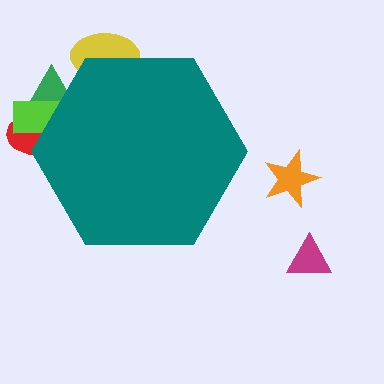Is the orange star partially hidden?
No, the orange star is fully visible.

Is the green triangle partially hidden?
Yes, the green triangle is partially hidden behind the teal hexagon.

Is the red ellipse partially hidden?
Yes, the red ellipse is partially hidden behind the teal hexagon.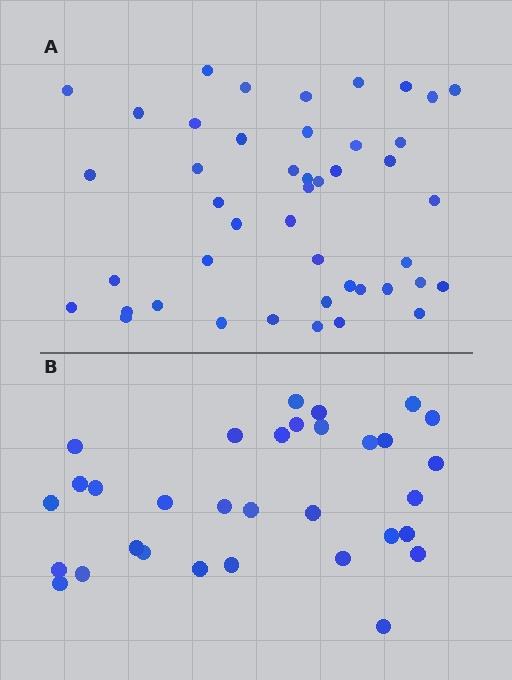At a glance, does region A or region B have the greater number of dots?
Region A (the top region) has more dots.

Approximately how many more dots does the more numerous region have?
Region A has approximately 15 more dots than region B.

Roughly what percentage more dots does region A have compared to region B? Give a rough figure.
About 40% more.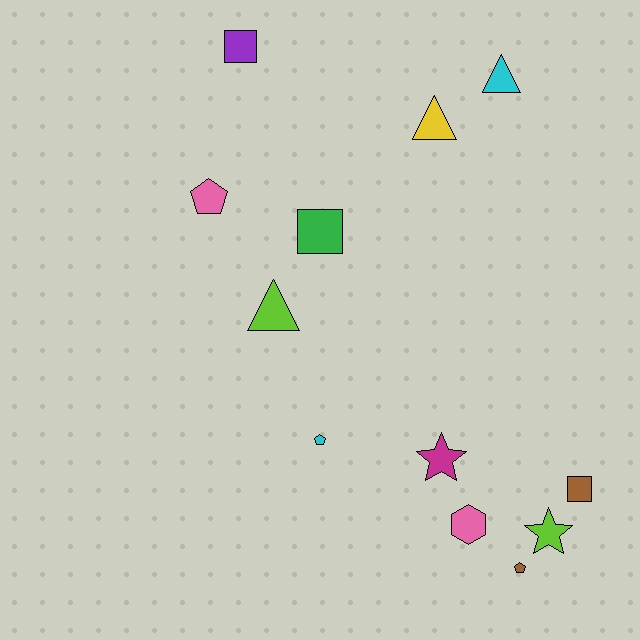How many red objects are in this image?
There are no red objects.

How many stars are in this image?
There are 2 stars.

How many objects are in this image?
There are 12 objects.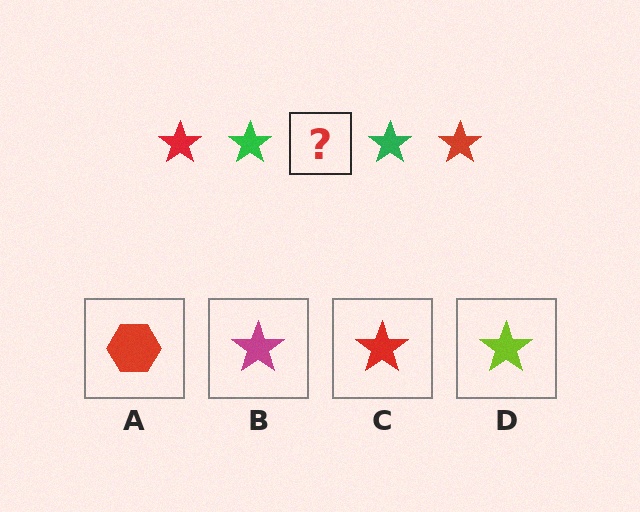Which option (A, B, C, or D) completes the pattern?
C.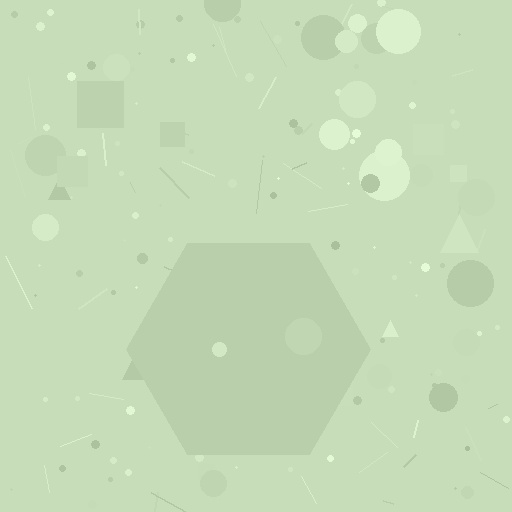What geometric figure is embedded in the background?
A hexagon is embedded in the background.